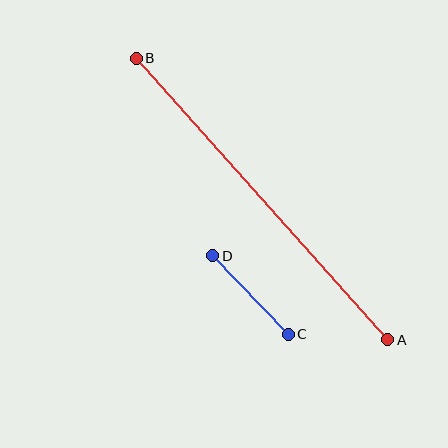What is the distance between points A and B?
The distance is approximately 377 pixels.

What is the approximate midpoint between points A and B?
The midpoint is at approximately (262, 199) pixels.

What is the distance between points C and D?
The distance is approximately 109 pixels.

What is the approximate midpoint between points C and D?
The midpoint is at approximately (250, 295) pixels.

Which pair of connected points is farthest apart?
Points A and B are farthest apart.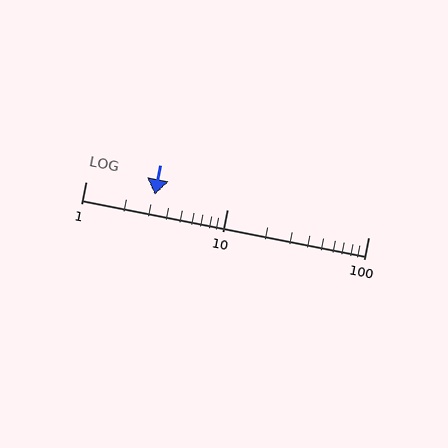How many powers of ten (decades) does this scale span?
The scale spans 2 decades, from 1 to 100.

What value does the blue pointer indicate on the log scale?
The pointer indicates approximately 3.1.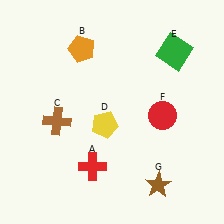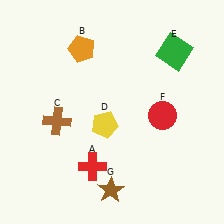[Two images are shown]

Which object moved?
The brown star (G) moved left.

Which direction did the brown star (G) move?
The brown star (G) moved left.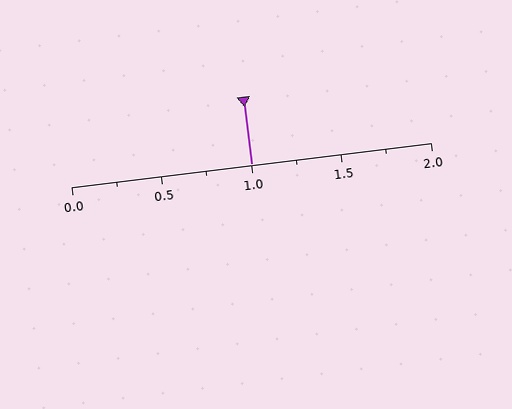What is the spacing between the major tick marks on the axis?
The major ticks are spaced 0.5 apart.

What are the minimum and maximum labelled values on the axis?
The axis runs from 0.0 to 2.0.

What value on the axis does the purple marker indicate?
The marker indicates approximately 1.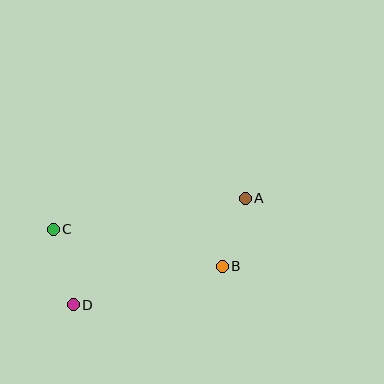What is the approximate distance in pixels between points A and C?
The distance between A and C is approximately 194 pixels.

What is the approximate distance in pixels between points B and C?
The distance between B and C is approximately 173 pixels.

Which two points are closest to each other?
Points A and B are closest to each other.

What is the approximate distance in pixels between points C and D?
The distance between C and D is approximately 78 pixels.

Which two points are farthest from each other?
Points A and D are farthest from each other.